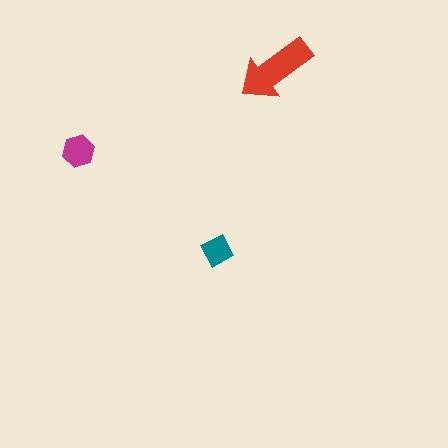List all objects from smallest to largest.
The teal diamond, the magenta hexagon, the red arrow.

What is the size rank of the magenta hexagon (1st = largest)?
2nd.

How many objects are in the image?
There are 3 objects in the image.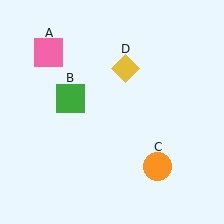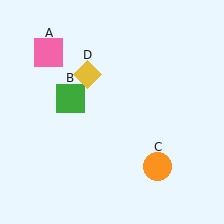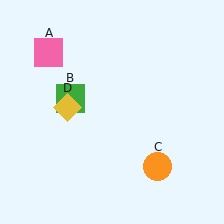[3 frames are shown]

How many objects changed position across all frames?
1 object changed position: yellow diamond (object D).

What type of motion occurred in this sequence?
The yellow diamond (object D) rotated counterclockwise around the center of the scene.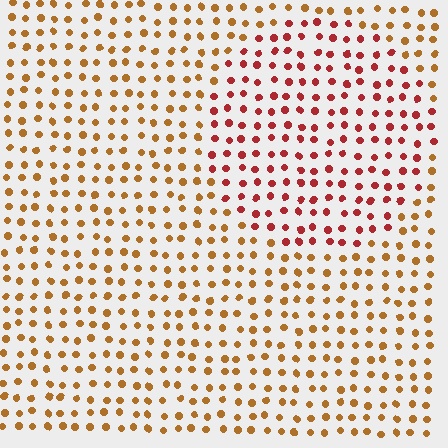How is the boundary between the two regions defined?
The boundary is defined purely by a slight shift in hue (about 36 degrees). Spacing, size, and orientation are identical on both sides.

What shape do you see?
I see a circle.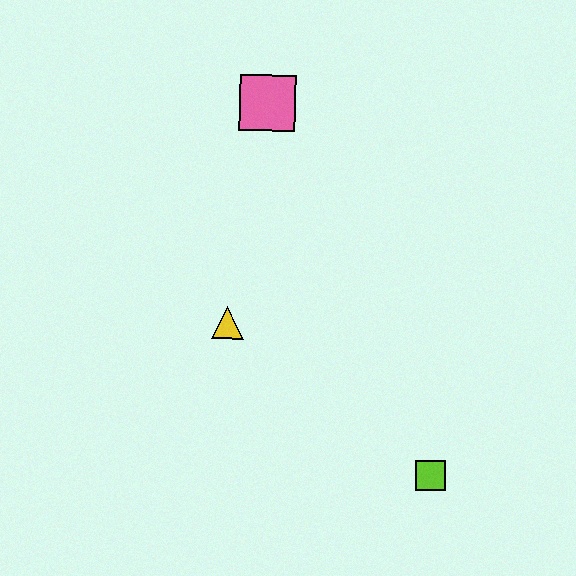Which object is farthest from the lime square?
The pink square is farthest from the lime square.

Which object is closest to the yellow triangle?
The pink square is closest to the yellow triangle.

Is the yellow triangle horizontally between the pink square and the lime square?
No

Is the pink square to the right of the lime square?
No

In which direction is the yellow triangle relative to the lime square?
The yellow triangle is to the left of the lime square.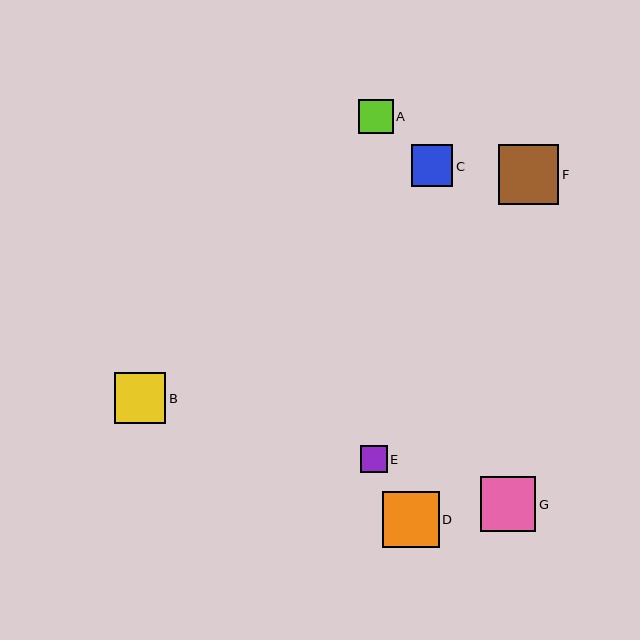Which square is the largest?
Square F is the largest with a size of approximately 60 pixels.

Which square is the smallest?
Square E is the smallest with a size of approximately 27 pixels.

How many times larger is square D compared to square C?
Square D is approximately 1.4 times the size of square C.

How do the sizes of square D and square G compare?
Square D and square G are approximately the same size.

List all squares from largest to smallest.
From largest to smallest: F, D, G, B, C, A, E.